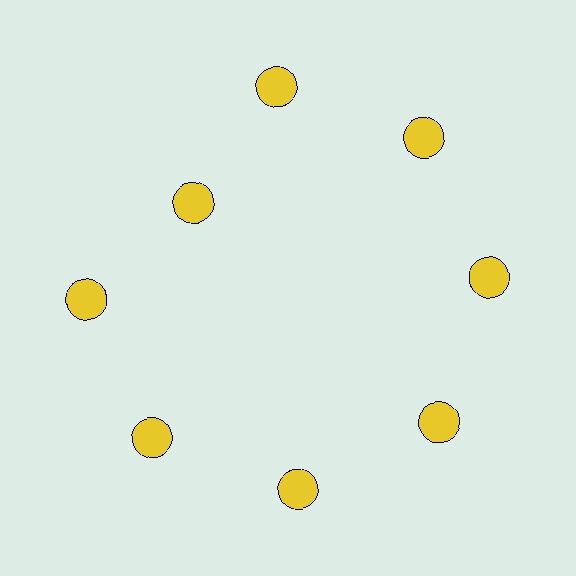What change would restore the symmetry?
The symmetry would be restored by moving it outward, back onto the ring so that all 8 circles sit at equal angles and equal distance from the center.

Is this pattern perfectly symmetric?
No. The 8 yellow circles are arranged in a ring, but one element near the 10 o'clock position is pulled inward toward the center, breaking the 8-fold rotational symmetry.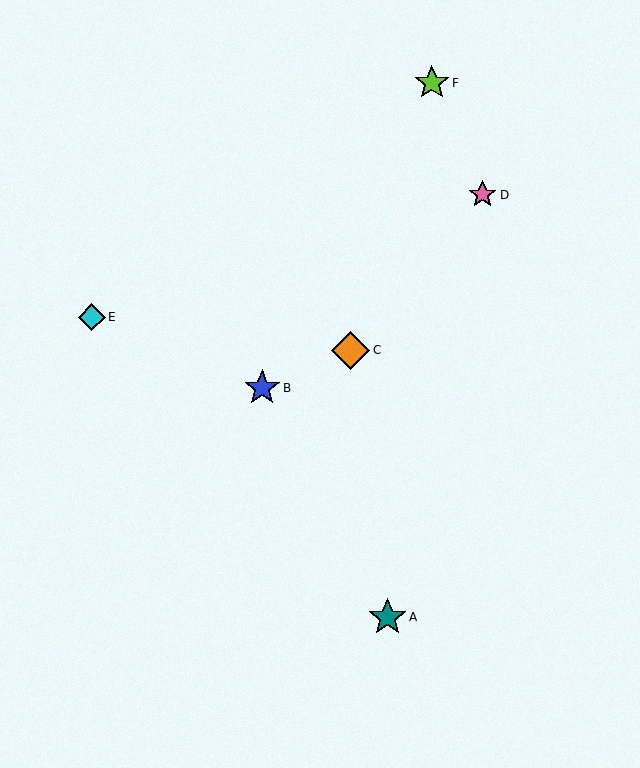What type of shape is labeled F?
Shape F is a lime star.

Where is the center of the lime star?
The center of the lime star is at (432, 83).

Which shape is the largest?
The orange diamond (labeled C) is the largest.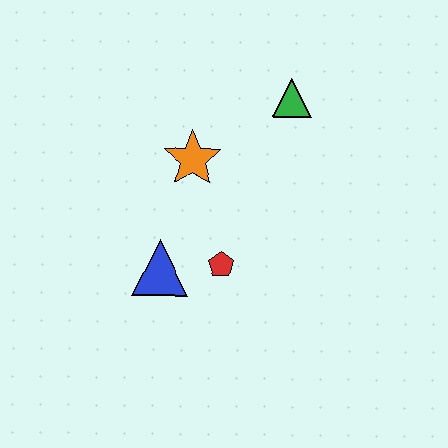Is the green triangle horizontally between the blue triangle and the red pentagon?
No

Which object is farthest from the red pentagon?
The green triangle is farthest from the red pentagon.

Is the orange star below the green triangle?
Yes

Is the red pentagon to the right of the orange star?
Yes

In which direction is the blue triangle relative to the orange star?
The blue triangle is below the orange star.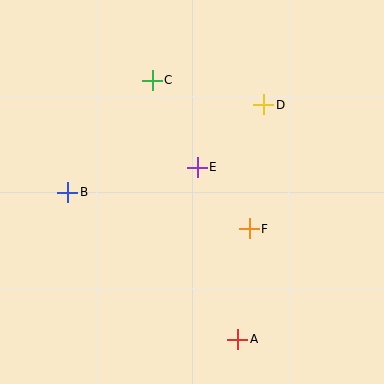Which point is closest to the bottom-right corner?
Point A is closest to the bottom-right corner.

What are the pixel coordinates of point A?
Point A is at (238, 339).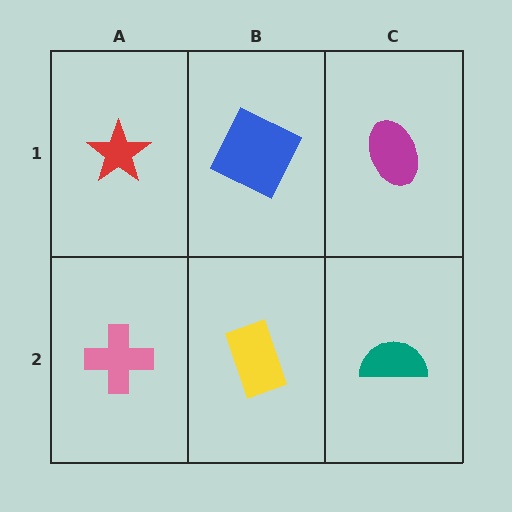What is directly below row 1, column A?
A pink cross.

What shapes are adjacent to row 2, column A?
A red star (row 1, column A), a yellow rectangle (row 2, column B).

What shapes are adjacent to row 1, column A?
A pink cross (row 2, column A), a blue square (row 1, column B).